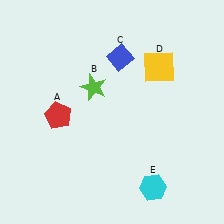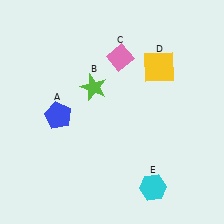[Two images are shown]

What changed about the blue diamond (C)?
In Image 1, C is blue. In Image 2, it changed to pink.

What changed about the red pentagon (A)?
In Image 1, A is red. In Image 2, it changed to blue.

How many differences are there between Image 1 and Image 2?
There are 2 differences between the two images.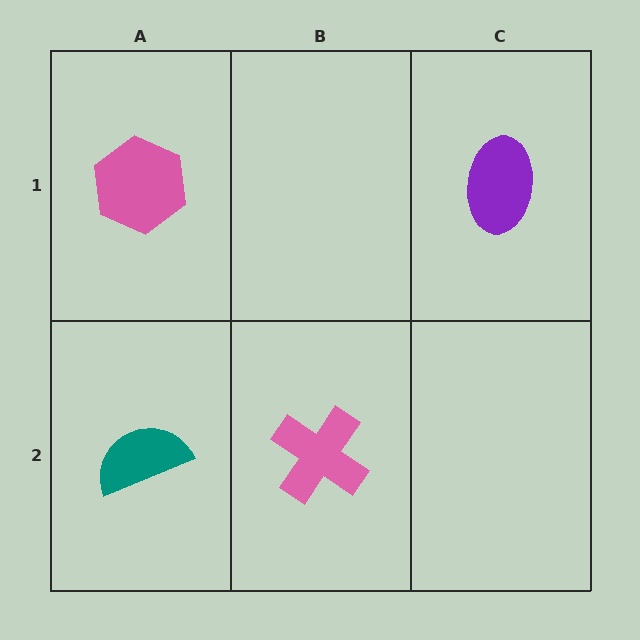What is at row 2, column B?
A pink cross.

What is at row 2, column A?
A teal semicircle.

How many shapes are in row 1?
2 shapes.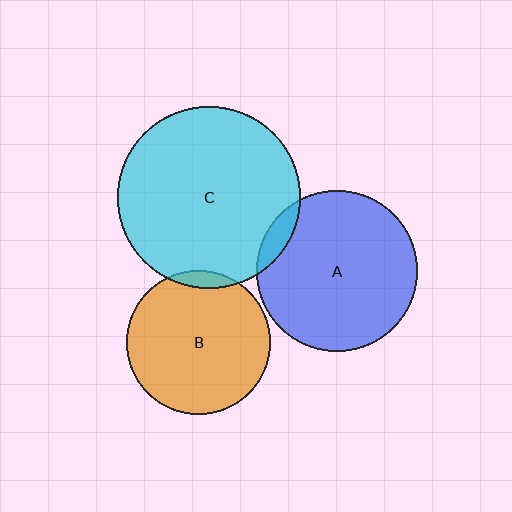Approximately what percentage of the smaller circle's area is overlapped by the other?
Approximately 5%.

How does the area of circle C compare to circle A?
Approximately 1.3 times.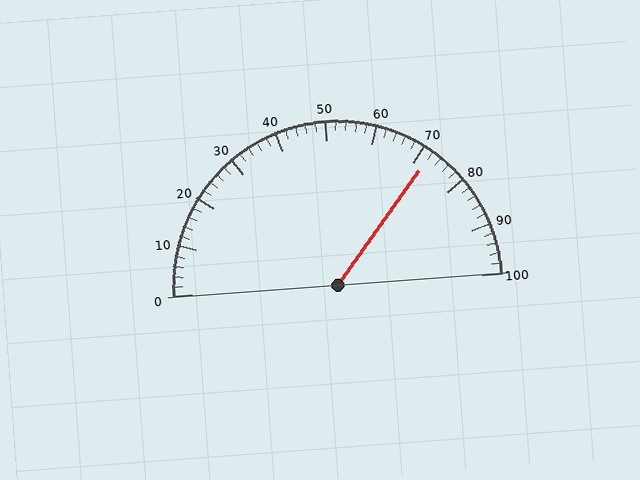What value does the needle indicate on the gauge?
The needle indicates approximately 72.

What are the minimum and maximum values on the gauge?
The gauge ranges from 0 to 100.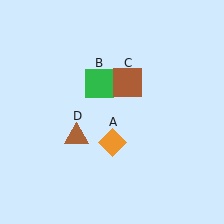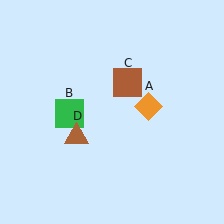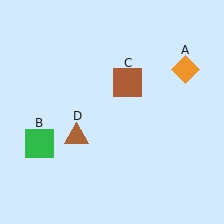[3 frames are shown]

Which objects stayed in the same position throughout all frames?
Brown square (object C) and brown triangle (object D) remained stationary.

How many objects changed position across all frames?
2 objects changed position: orange diamond (object A), green square (object B).